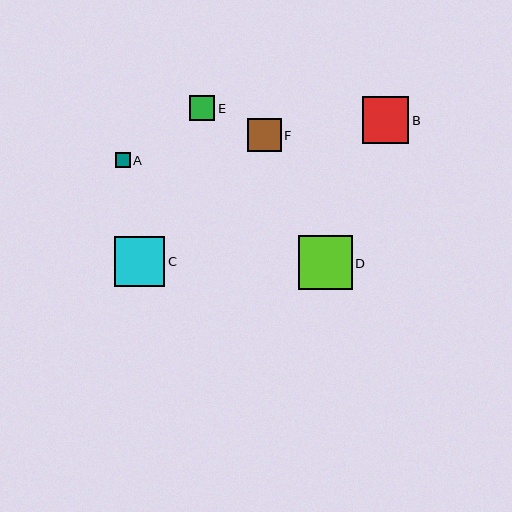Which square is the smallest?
Square A is the smallest with a size of approximately 15 pixels.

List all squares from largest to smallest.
From largest to smallest: D, C, B, F, E, A.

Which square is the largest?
Square D is the largest with a size of approximately 54 pixels.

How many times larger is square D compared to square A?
Square D is approximately 3.6 times the size of square A.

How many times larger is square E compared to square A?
Square E is approximately 1.6 times the size of square A.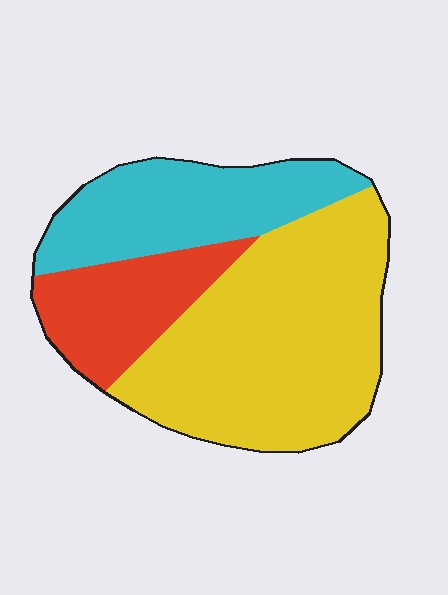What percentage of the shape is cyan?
Cyan covers about 25% of the shape.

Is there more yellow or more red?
Yellow.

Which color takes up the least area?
Red, at roughly 20%.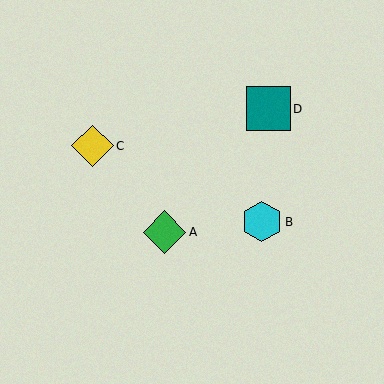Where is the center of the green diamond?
The center of the green diamond is at (164, 232).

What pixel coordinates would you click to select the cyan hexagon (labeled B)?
Click at (262, 222) to select the cyan hexagon B.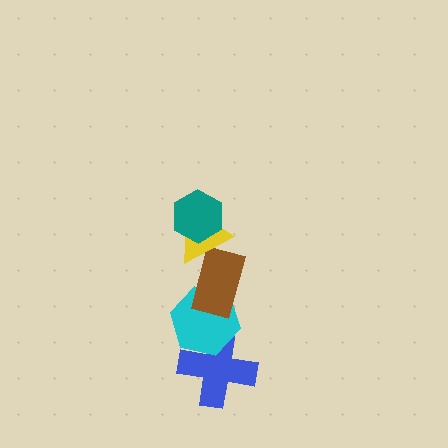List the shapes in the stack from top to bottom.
From top to bottom: the teal hexagon, the yellow triangle, the brown rectangle, the cyan hexagon, the blue cross.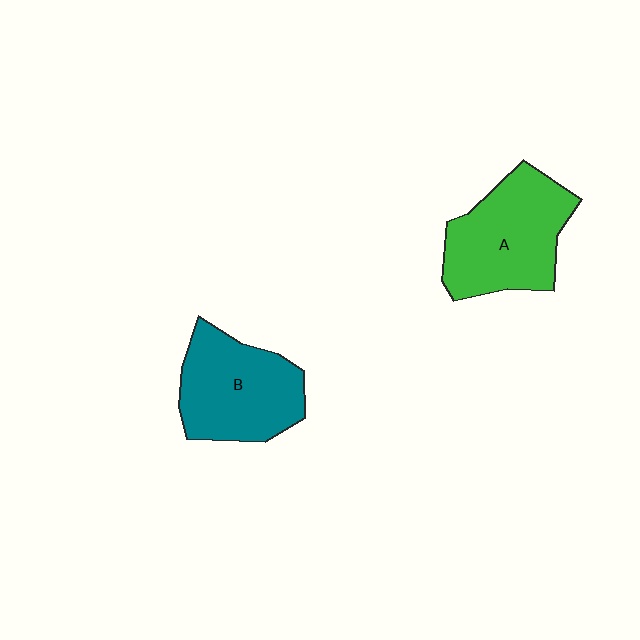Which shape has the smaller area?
Shape B (teal).